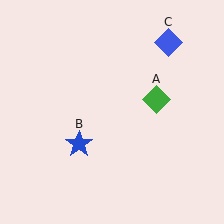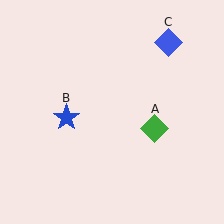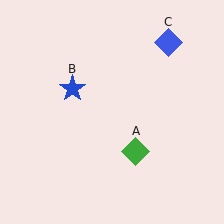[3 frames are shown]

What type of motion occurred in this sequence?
The green diamond (object A), blue star (object B) rotated clockwise around the center of the scene.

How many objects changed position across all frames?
2 objects changed position: green diamond (object A), blue star (object B).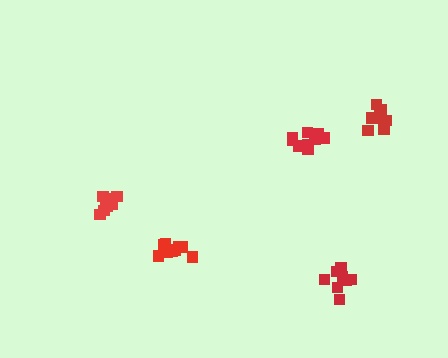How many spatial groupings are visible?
There are 5 spatial groupings.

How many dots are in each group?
Group 1: 10 dots, Group 2: 9 dots, Group 3: 8 dots, Group 4: 9 dots, Group 5: 9 dots (45 total).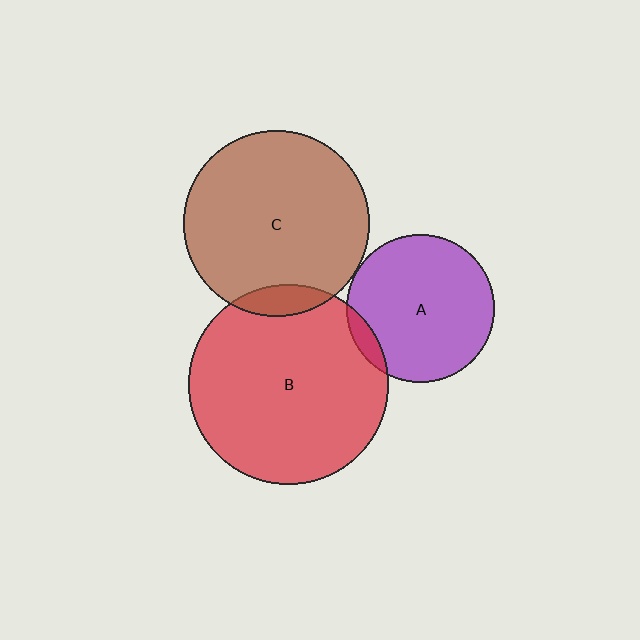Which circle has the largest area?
Circle B (red).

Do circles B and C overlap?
Yes.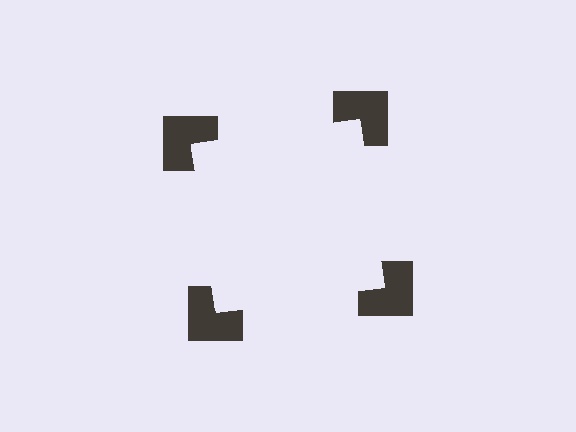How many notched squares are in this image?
There are 4 — one at each vertex of the illusory square.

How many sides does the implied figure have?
4 sides.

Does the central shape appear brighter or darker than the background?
It typically appears slightly brighter than the background, even though no actual brightness change is drawn.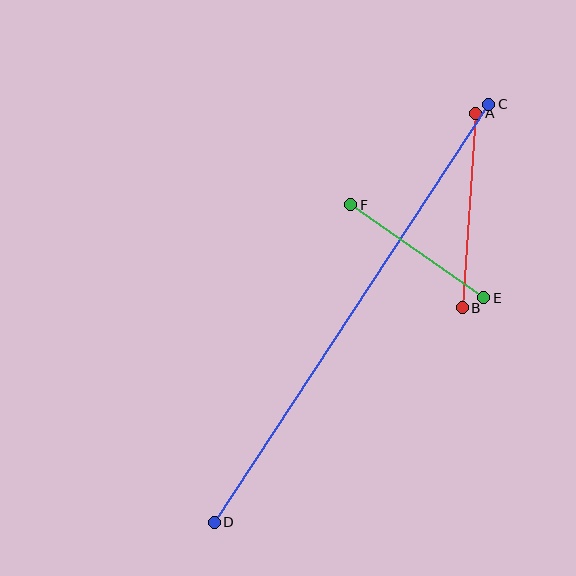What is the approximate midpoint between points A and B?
The midpoint is at approximately (469, 210) pixels.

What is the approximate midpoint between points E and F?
The midpoint is at approximately (417, 251) pixels.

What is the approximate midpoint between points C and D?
The midpoint is at approximately (351, 313) pixels.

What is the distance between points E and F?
The distance is approximately 163 pixels.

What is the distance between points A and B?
The distance is approximately 195 pixels.